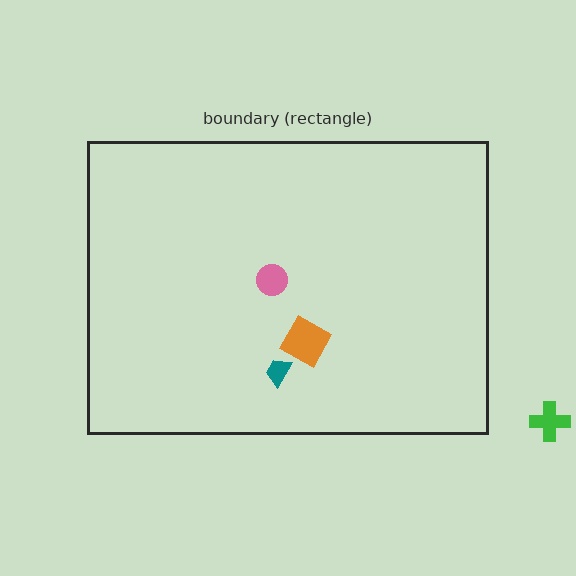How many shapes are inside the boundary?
3 inside, 1 outside.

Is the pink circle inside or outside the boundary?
Inside.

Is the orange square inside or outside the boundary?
Inside.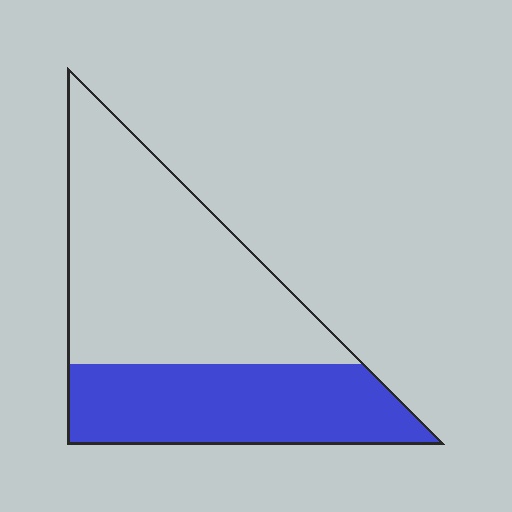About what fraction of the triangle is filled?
About three eighths (3/8).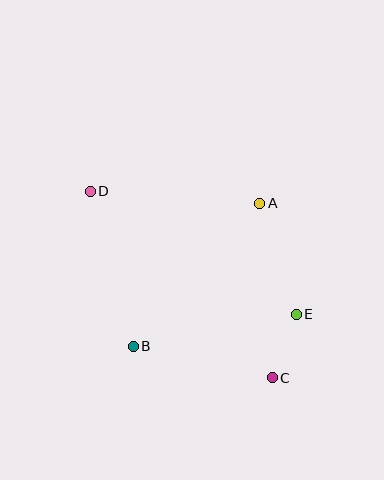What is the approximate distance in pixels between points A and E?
The distance between A and E is approximately 117 pixels.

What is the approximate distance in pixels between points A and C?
The distance between A and C is approximately 175 pixels.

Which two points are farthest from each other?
Points C and D are farthest from each other.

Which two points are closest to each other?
Points C and E are closest to each other.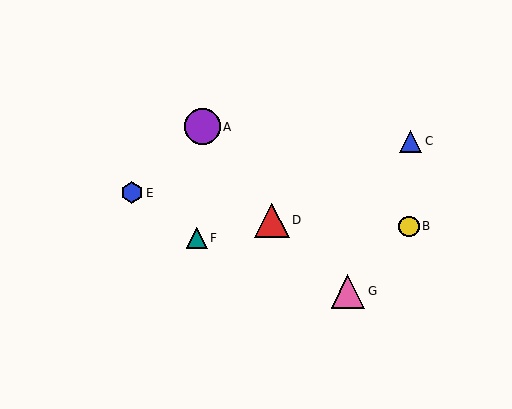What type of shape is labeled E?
Shape E is a blue hexagon.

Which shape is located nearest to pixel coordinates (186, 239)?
The teal triangle (labeled F) at (197, 238) is nearest to that location.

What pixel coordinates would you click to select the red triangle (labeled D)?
Click at (272, 220) to select the red triangle D.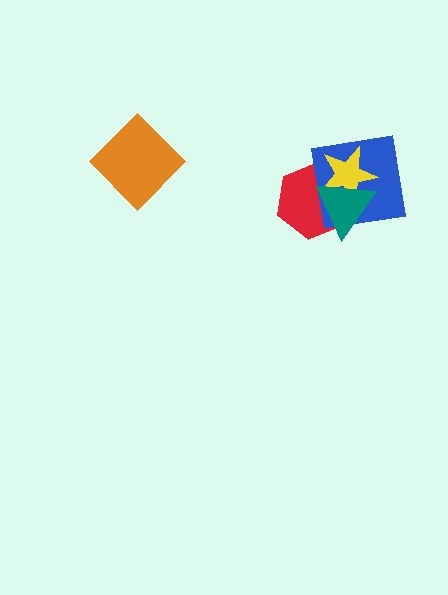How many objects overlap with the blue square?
3 objects overlap with the blue square.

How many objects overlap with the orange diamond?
0 objects overlap with the orange diamond.